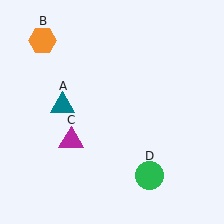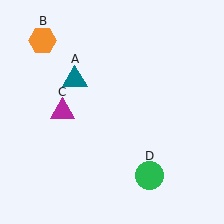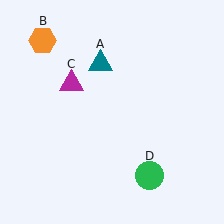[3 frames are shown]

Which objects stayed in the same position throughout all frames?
Orange hexagon (object B) and green circle (object D) remained stationary.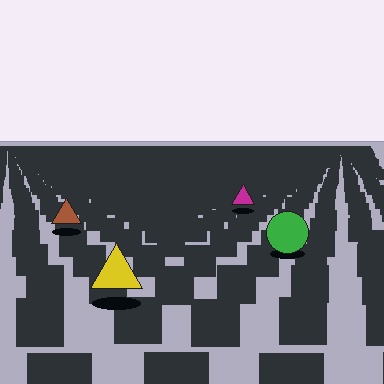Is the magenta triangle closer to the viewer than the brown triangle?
No. The brown triangle is closer — you can tell from the texture gradient: the ground texture is coarser near it.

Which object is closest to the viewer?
The yellow triangle is closest. The texture marks near it are larger and more spread out.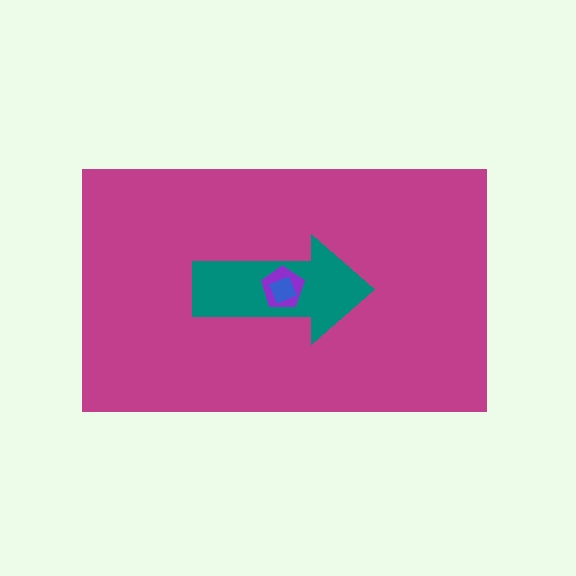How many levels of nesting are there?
4.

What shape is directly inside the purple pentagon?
The blue diamond.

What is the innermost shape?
The blue diamond.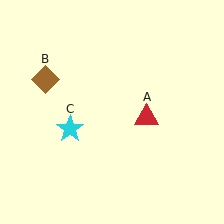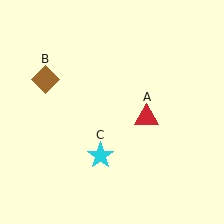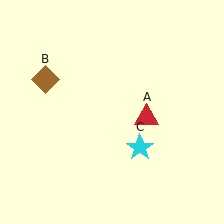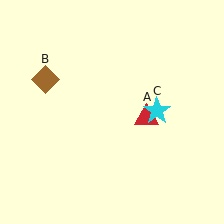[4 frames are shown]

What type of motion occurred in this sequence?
The cyan star (object C) rotated counterclockwise around the center of the scene.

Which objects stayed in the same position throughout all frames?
Red triangle (object A) and brown diamond (object B) remained stationary.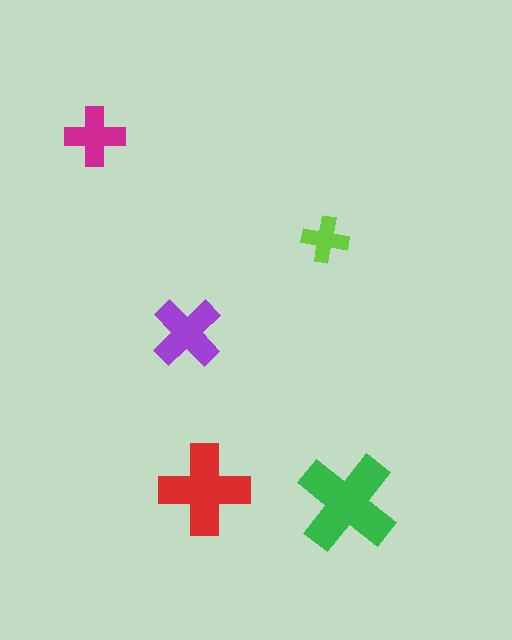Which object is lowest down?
The green cross is bottommost.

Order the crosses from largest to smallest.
the green one, the red one, the purple one, the magenta one, the lime one.